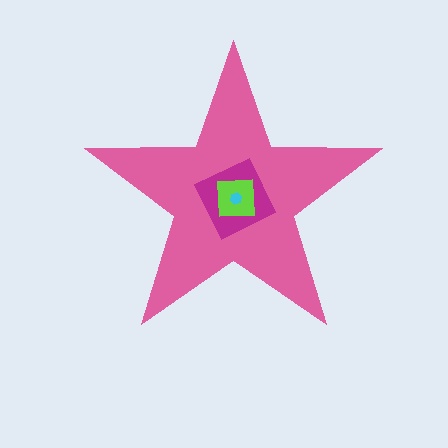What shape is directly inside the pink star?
The magenta square.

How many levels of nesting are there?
4.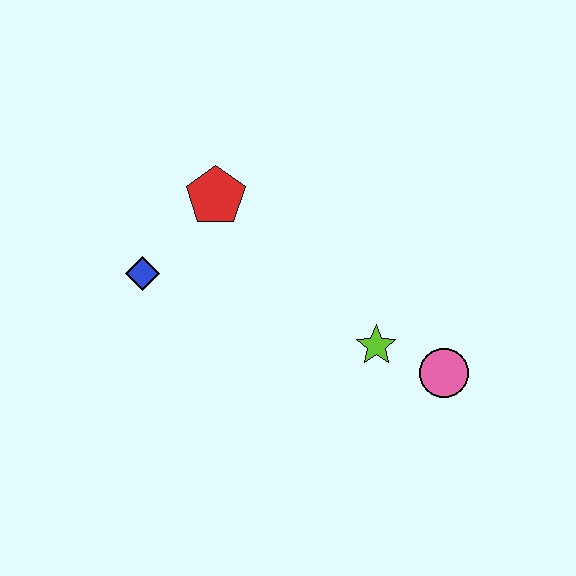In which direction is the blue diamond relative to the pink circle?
The blue diamond is to the left of the pink circle.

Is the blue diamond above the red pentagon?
No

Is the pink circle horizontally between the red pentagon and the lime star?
No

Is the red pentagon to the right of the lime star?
No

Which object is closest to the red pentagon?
The blue diamond is closest to the red pentagon.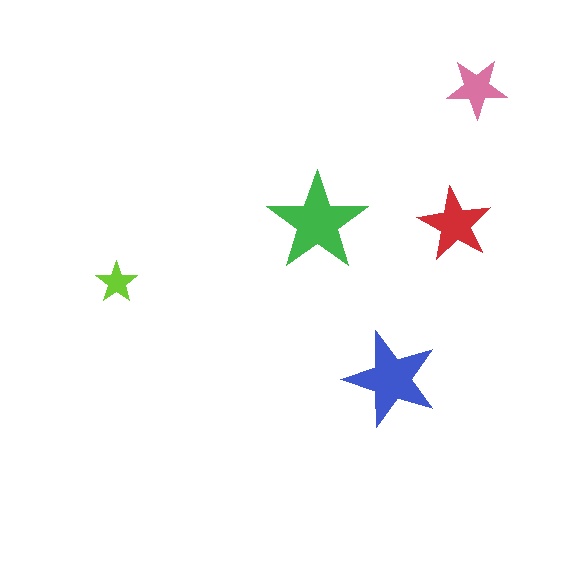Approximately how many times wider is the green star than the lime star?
About 2.5 times wider.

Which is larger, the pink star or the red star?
The red one.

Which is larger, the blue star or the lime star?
The blue one.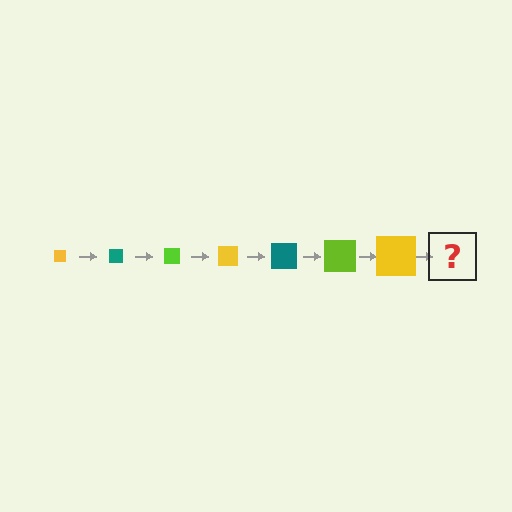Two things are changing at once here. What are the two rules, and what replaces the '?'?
The two rules are that the square grows larger each step and the color cycles through yellow, teal, and lime. The '?' should be a teal square, larger than the previous one.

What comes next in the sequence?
The next element should be a teal square, larger than the previous one.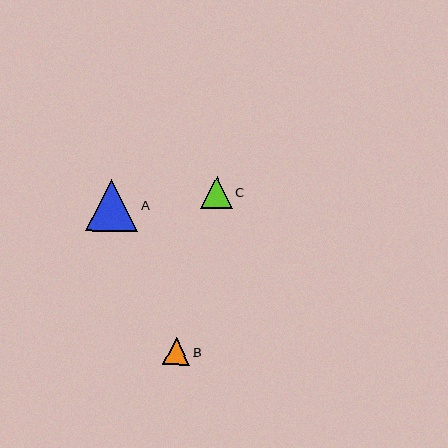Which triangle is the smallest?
Triangle B is the smallest with a size of approximately 27 pixels.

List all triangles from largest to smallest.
From largest to smallest: A, C, B.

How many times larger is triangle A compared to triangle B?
Triangle A is approximately 2.0 times the size of triangle B.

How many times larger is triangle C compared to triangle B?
Triangle C is approximately 1.2 times the size of triangle B.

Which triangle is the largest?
Triangle A is the largest with a size of approximately 52 pixels.